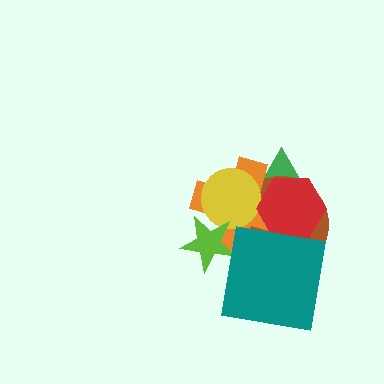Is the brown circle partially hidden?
Yes, it is partially covered by another shape.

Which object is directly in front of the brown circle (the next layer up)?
The orange cross is directly in front of the brown circle.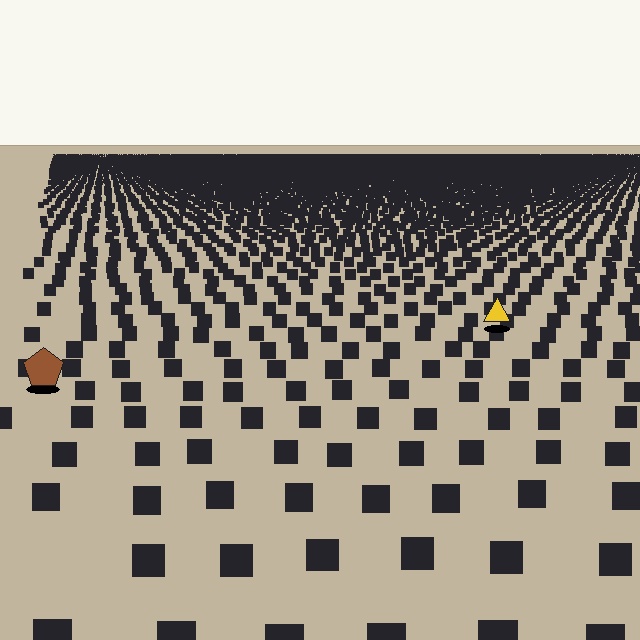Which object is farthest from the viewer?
The yellow triangle is farthest from the viewer. It appears smaller and the ground texture around it is denser.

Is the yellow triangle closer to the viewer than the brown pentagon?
No. The brown pentagon is closer — you can tell from the texture gradient: the ground texture is coarser near it.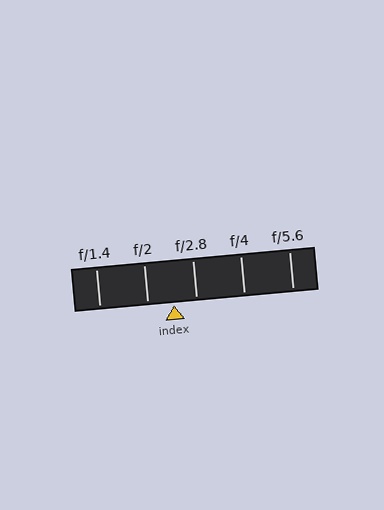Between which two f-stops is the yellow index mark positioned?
The index mark is between f/2 and f/2.8.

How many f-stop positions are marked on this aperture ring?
There are 5 f-stop positions marked.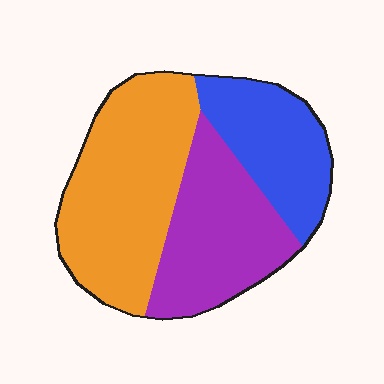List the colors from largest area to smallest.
From largest to smallest: orange, purple, blue.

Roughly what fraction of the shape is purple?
Purple takes up about one third (1/3) of the shape.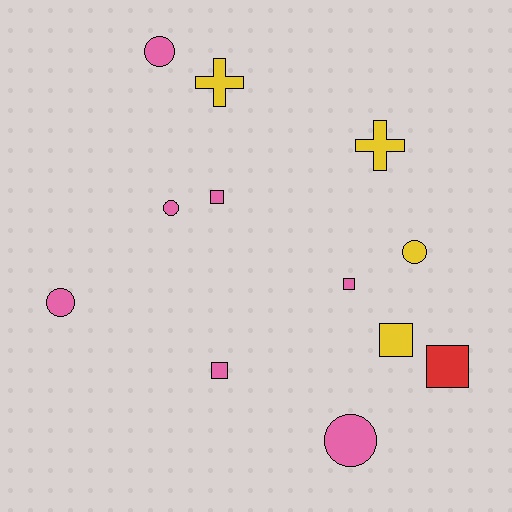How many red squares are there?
There is 1 red square.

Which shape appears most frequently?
Square, with 5 objects.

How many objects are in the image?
There are 12 objects.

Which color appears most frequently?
Pink, with 7 objects.